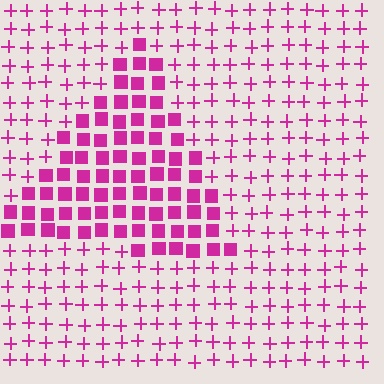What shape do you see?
I see a triangle.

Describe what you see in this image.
The image is filled with small magenta elements arranged in a uniform grid. A triangle-shaped region contains squares, while the surrounding area contains plus signs. The boundary is defined purely by the change in element shape.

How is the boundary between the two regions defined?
The boundary is defined by a change in element shape: squares inside vs. plus signs outside. All elements share the same color and spacing.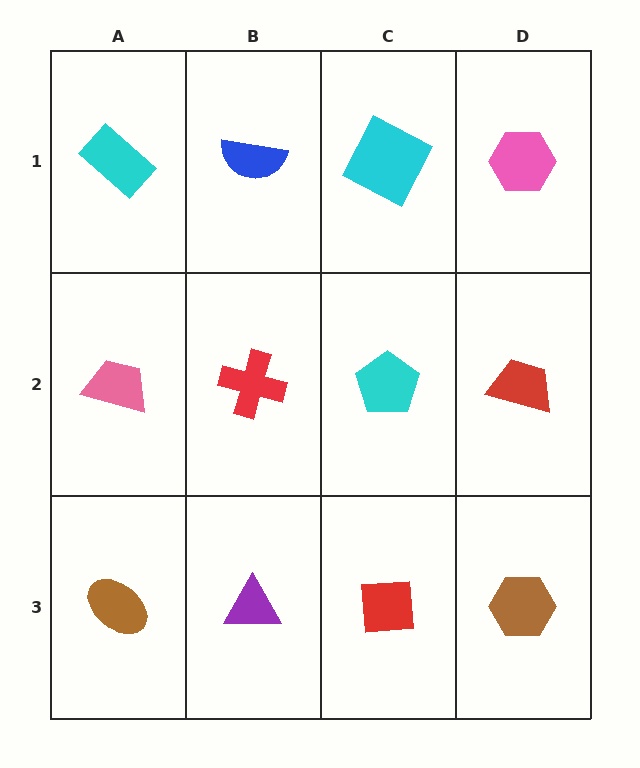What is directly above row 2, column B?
A blue semicircle.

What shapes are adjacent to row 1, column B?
A red cross (row 2, column B), a cyan rectangle (row 1, column A), a cyan square (row 1, column C).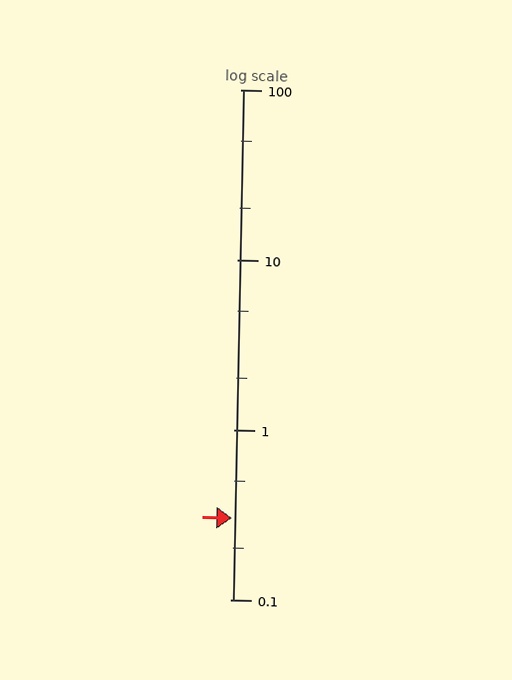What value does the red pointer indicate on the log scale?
The pointer indicates approximately 0.3.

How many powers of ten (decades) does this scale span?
The scale spans 3 decades, from 0.1 to 100.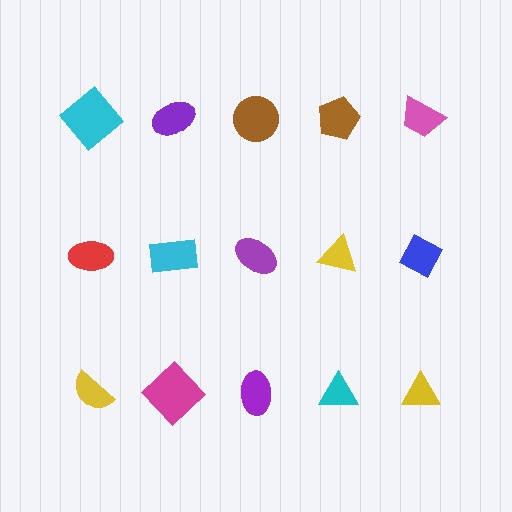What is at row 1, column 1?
A cyan diamond.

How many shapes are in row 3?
5 shapes.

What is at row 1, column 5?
A pink trapezoid.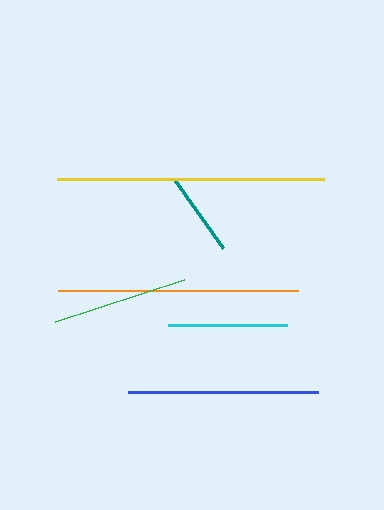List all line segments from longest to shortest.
From longest to shortest: yellow, orange, blue, green, cyan, teal.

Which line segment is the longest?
The yellow line is the longest at approximately 267 pixels.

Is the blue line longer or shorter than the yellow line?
The yellow line is longer than the blue line.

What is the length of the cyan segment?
The cyan segment is approximately 119 pixels long.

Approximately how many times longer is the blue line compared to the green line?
The blue line is approximately 1.4 times the length of the green line.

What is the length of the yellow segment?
The yellow segment is approximately 267 pixels long.